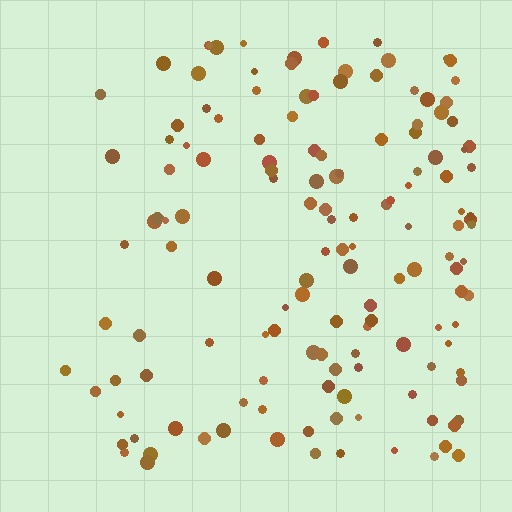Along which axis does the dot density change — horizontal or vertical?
Horizontal.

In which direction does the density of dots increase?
From left to right, with the right side densest.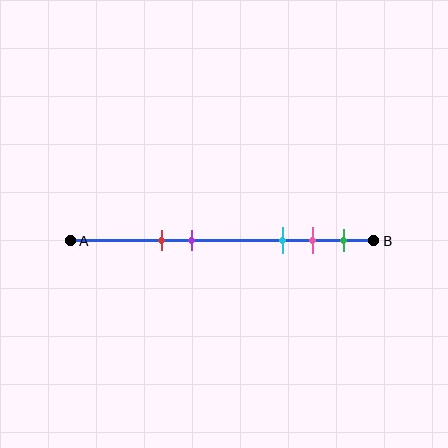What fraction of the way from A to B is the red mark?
The red mark is approximately 30% (0.3) of the way from A to B.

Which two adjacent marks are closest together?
The pink and green marks are the closest adjacent pair.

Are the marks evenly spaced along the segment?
No, the marks are not evenly spaced.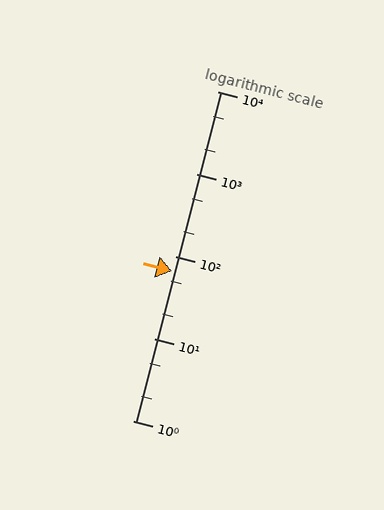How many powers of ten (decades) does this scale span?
The scale spans 4 decades, from 1 to 10000.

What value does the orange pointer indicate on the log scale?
The pointer indicates approximately 66.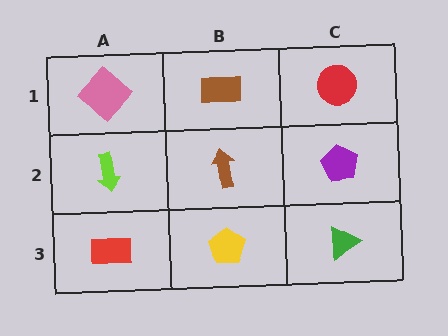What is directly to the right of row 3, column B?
A green triangle.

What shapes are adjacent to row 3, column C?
A purple pentagon (row 2, column C), a yellow pentagon (row 3, column B).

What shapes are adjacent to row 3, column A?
A lime arrow (row 2, column A), a yellow pentagon (row 3, column B).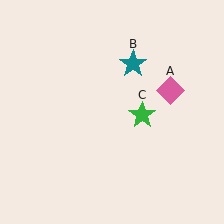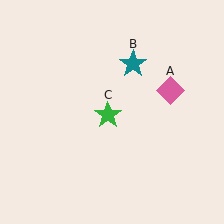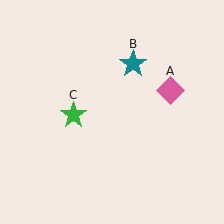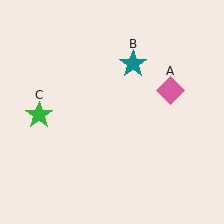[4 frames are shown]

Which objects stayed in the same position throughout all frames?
Pink diamond (object A) and teal star (object B) remained stationary.